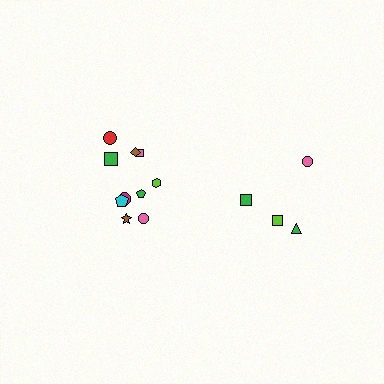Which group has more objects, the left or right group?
The left group.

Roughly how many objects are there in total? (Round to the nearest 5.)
Roughly 15 objects in total.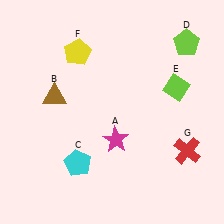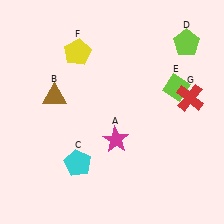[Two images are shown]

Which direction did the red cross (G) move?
The red cross (G) moved up.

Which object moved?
The red cross (G) moved up.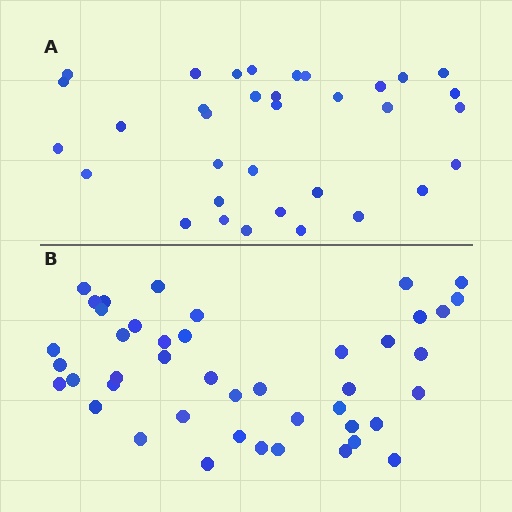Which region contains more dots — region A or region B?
Region B (the bottom region) has more dots.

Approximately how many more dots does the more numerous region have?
Region B has roughly 10 or so more dots than region A.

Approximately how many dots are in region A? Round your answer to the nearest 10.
About 30 dots. (The exact count is 34, which rounds to 30.)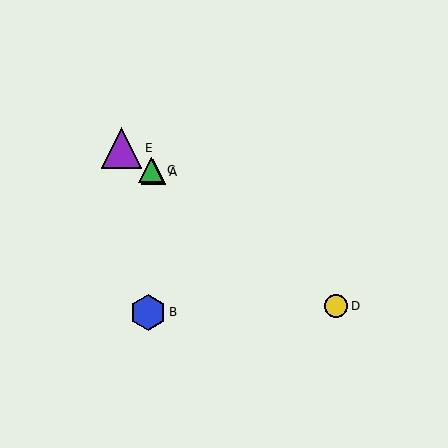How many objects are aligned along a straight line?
4 objects (A, C, D, E) are aligned along a straight line.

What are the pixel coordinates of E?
Object E is at (121, 148).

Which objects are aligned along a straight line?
Objects A, C, D, E are aligned along a straight line.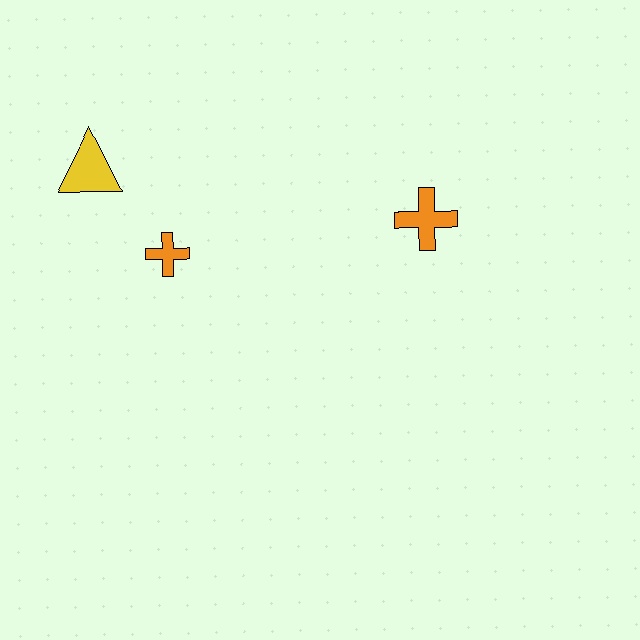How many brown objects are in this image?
There are no brown objects.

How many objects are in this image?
There are 3 objects.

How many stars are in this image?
There are no stars.